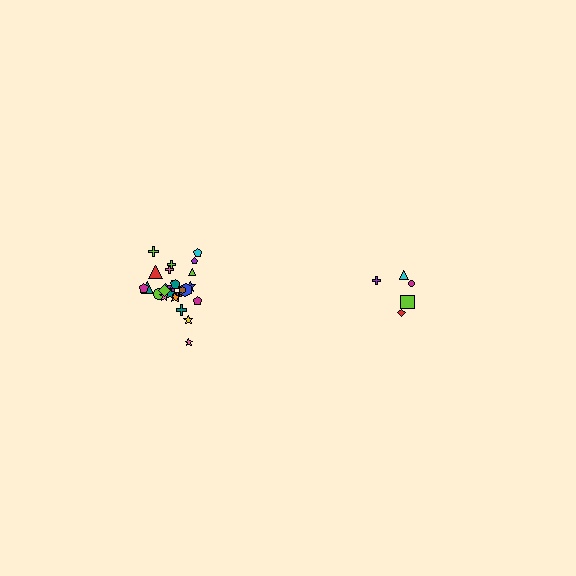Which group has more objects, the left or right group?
The left group.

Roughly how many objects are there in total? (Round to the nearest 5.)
Roughly 30 objects in total.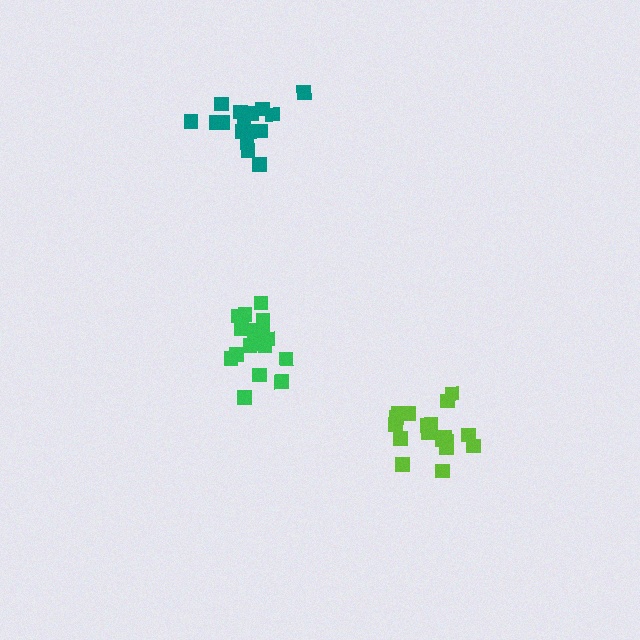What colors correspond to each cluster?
The clusters are colored: lime, teal, green.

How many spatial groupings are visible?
There are 3 spatial groupings.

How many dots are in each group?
Group 1: 18 dots, Group 2: 16 dots, Group 3: 18 dots (52 total).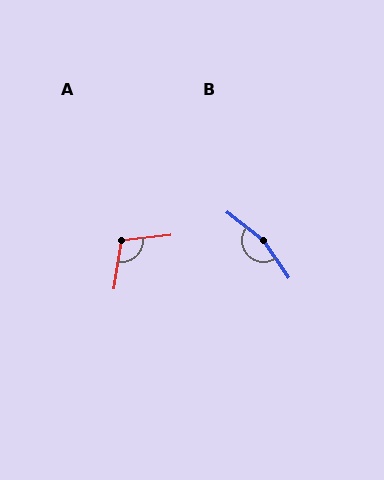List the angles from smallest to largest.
A (105°), B (162°).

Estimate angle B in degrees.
Approximately 162 degrees.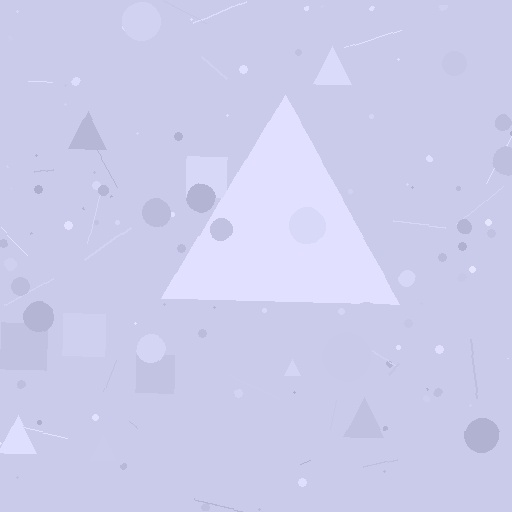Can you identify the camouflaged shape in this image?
The camouflaged shape is a triangle.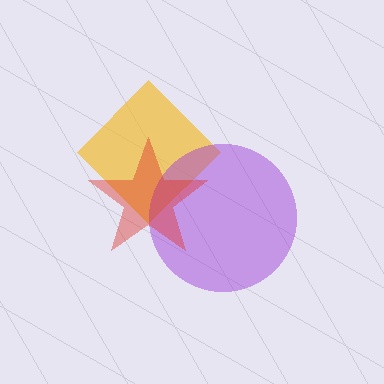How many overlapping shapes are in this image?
There are 3 overlapping shapes in the image.